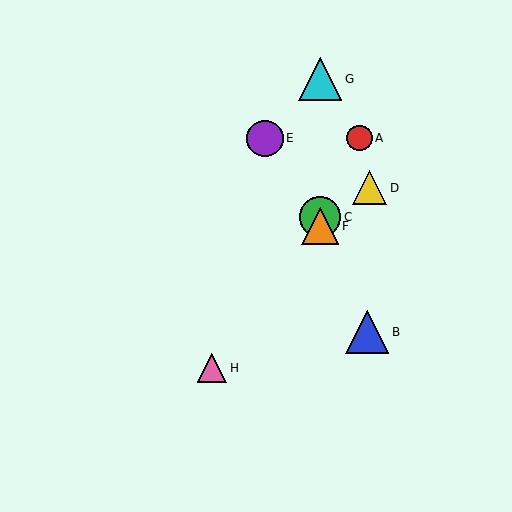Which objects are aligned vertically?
Objects C, F, G are aligned vertically.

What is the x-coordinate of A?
Object A is at x≈359.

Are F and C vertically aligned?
Yes, both are at x≈320.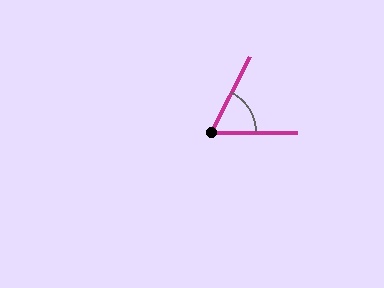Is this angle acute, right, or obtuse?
It is acute.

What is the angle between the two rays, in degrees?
Approximately 63 degrees.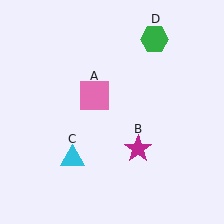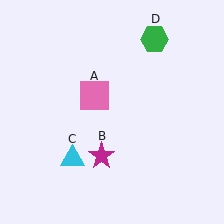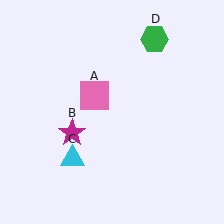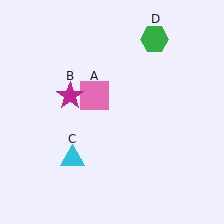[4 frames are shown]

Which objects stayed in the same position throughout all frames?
Pink square (object A) and cyan triangle (object C) and green hexagon (object D) remained stationary.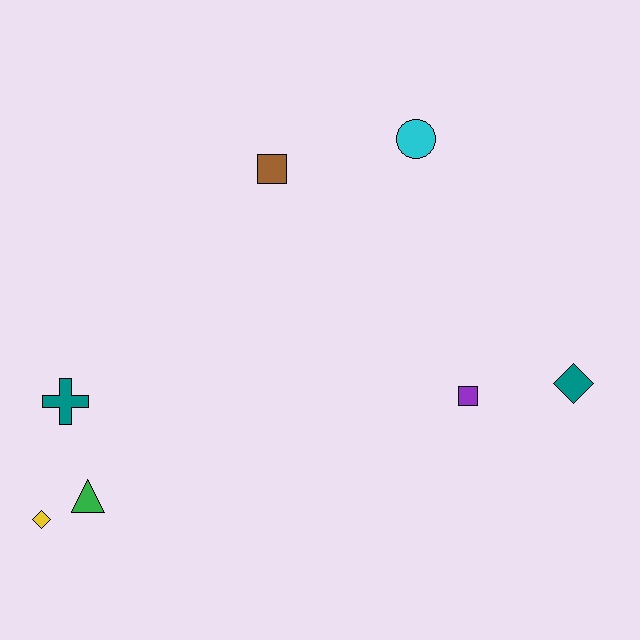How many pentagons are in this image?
There are no pentagons.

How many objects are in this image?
There are 7 objects.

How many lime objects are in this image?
There are no lime objects.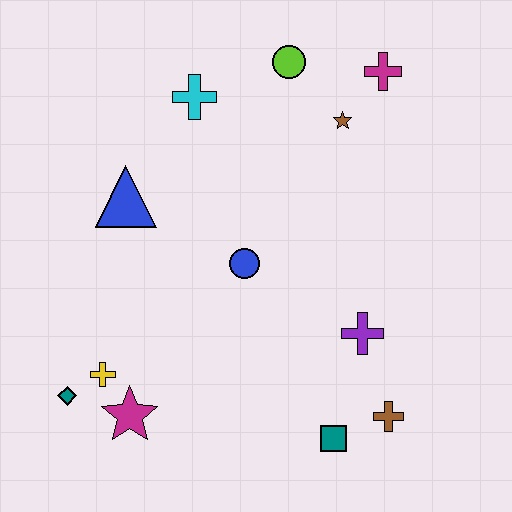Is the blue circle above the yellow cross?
Yes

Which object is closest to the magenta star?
The yellow cross is closest to the magenta star.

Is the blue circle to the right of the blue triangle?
Yes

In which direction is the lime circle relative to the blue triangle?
The lime circle is to the right of the blue triangle.